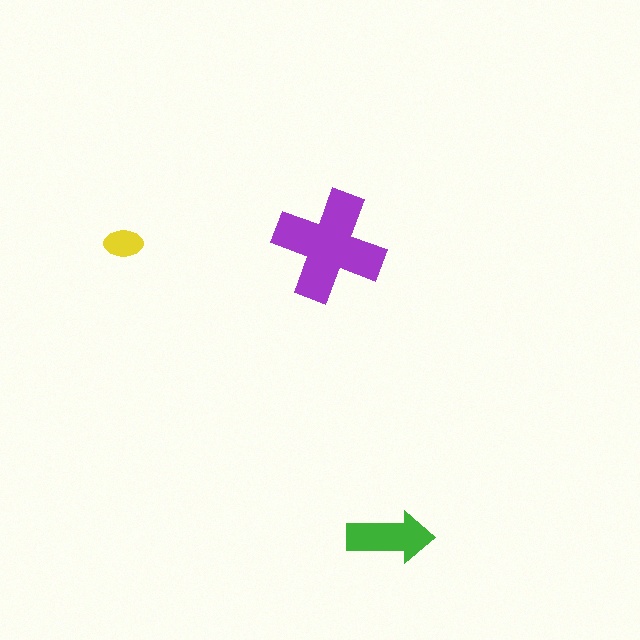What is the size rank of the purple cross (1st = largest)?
1st.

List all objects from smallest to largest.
The yellow ellipse, the green arrow, the purple cross.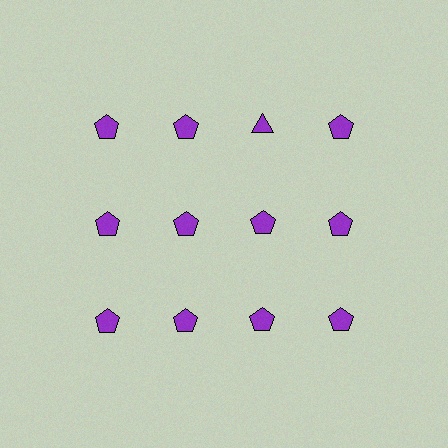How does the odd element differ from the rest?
It has a different shape: triangle instead of pentagon.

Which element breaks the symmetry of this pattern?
The purple triangle in the top row, center column breaks the symmetry. All other shapes are purple pentagons.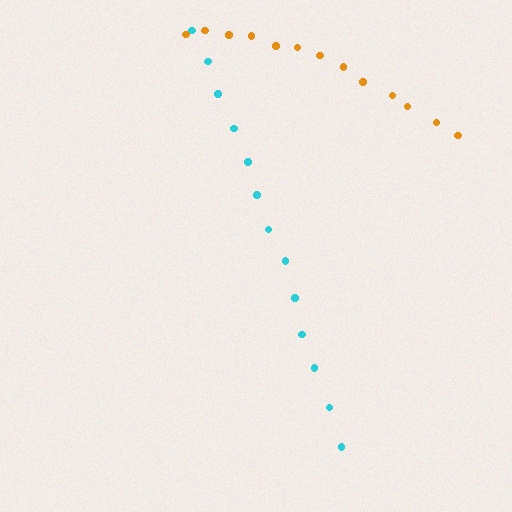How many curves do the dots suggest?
There are 2 distinct paths.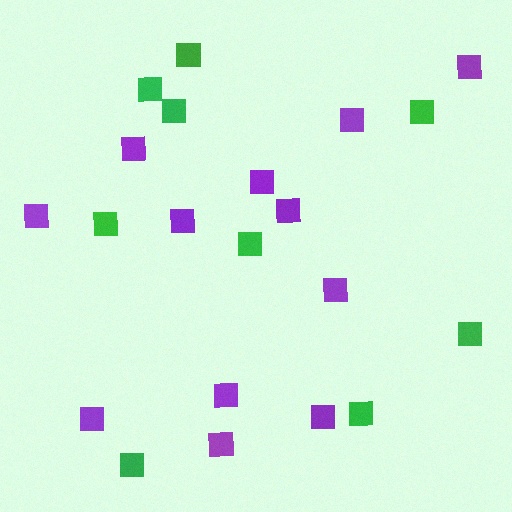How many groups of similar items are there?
There are 2 groups: one group of purple squares (12) and one group of green squares (9).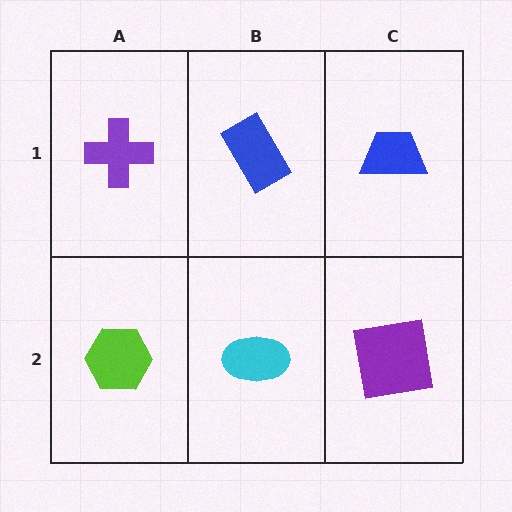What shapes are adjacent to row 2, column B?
A blue rectangle (row 1, column B), a lime hexagon (row 2, column A), a purple square (row 2, column C).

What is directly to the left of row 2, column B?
A lime hexagon.